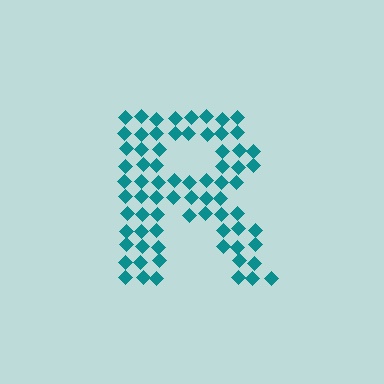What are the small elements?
The small elements are diamonds.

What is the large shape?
The large shape is the letter R.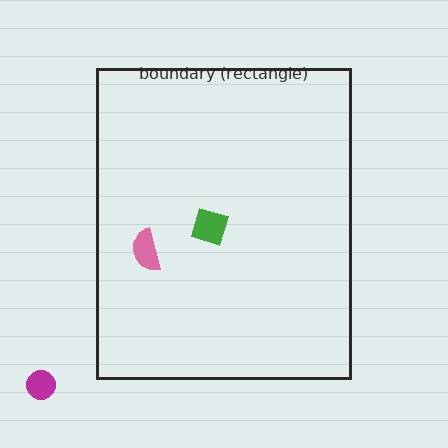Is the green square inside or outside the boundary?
Inside.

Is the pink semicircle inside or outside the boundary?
Inside.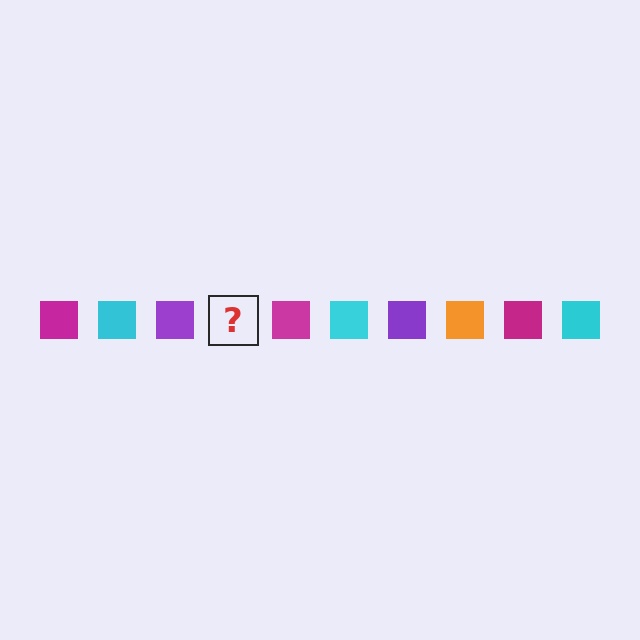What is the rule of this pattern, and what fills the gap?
The rule is that the pattern cycles through magenta, cyan, purple, orange squares. The gap should be filled with an orange square.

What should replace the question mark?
The question mark should be replaced with an orange square.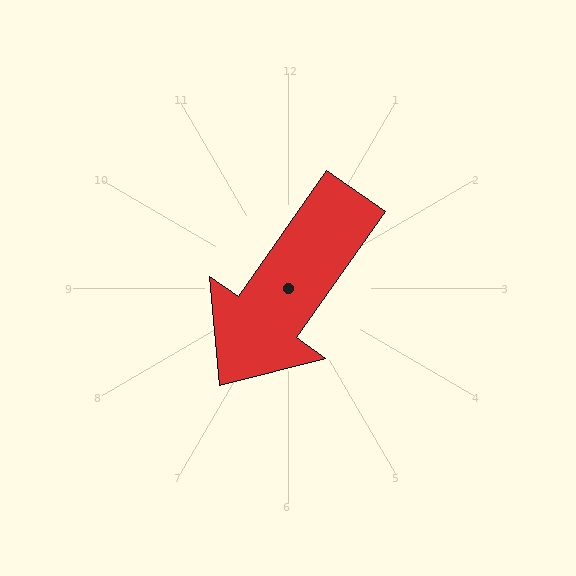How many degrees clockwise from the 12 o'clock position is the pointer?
Approximately 215 degrees.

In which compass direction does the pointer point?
Southwest.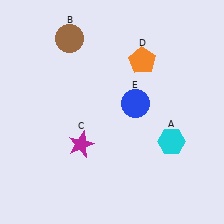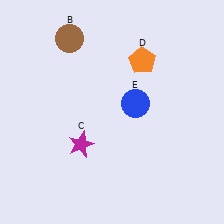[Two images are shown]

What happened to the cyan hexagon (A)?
The cyan hexagon (A) was removed in Image 2. It was in the bottom-right area of Image 1.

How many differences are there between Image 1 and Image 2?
There is 1 difference between the two images.